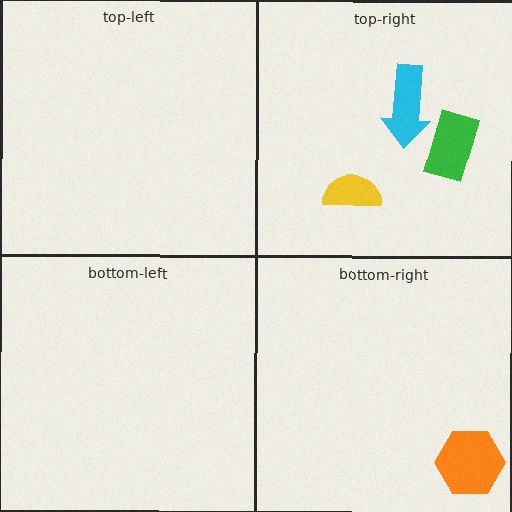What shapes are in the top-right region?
The yellow semicircle, the cyan arrow, the green rectangle.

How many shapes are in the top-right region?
3.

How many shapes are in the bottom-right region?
1.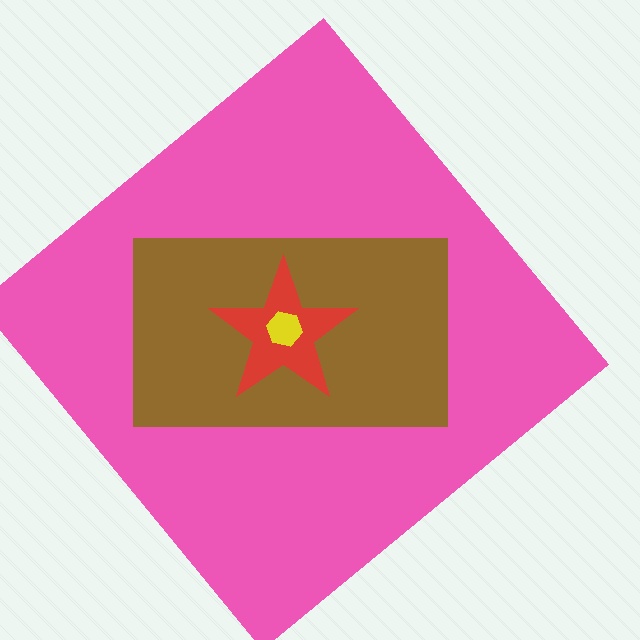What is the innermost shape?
The yellow hexagon.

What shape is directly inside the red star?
The yellow hexagon.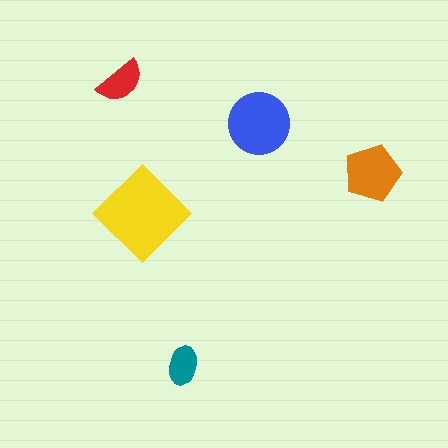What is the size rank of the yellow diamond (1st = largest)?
1st.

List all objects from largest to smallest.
The yellow diamond, the blue circle, the orange pentagon, the red semicircle, the teal ellipse.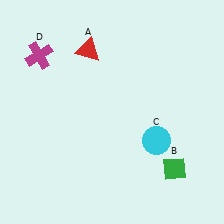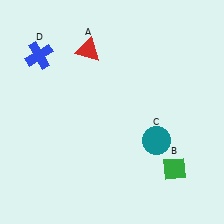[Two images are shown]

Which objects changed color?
C changed from cyan to teal. D changed from magenta to blue.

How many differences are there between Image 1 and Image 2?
There are 2 differences between the two images.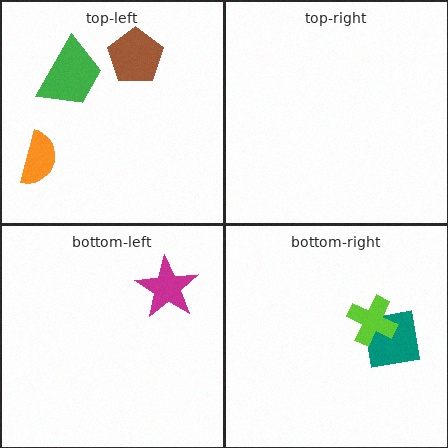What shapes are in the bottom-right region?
The teal square, the lime cross.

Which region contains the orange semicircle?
The top-left region.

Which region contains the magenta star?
The bottom-left region.